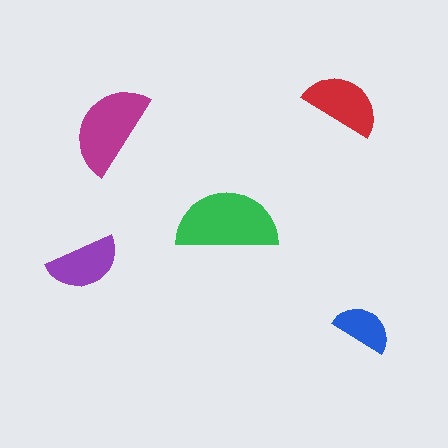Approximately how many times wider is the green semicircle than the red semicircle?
About 1.5 times wider.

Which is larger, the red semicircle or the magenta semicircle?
The magenta one.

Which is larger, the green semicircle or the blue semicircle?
The green one.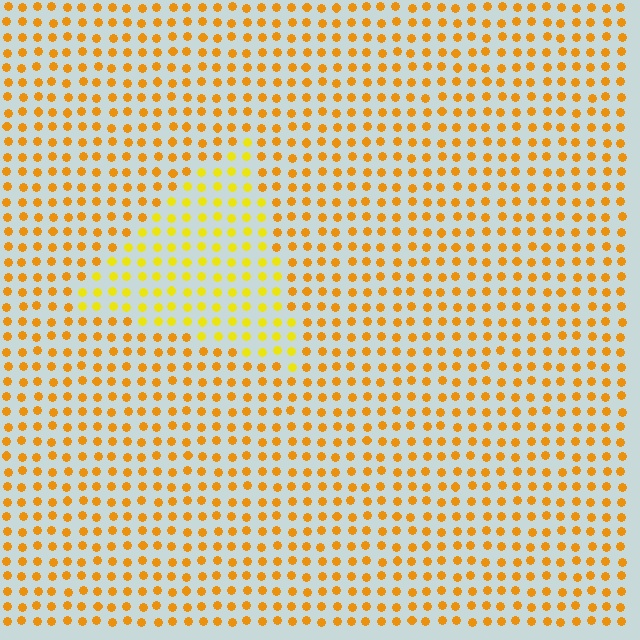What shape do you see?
I see a triangle.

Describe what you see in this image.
The image is filled with small orange elements in a uniform arrangement. A triangle-shaped region is visible where the elements are tinted to a slightly different hue, forming a subtle color boundary.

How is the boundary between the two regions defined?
The boundary is defined purely by a slight shift in hue (about 23 degrees). Spacing, size, and orientation are identical on both sides.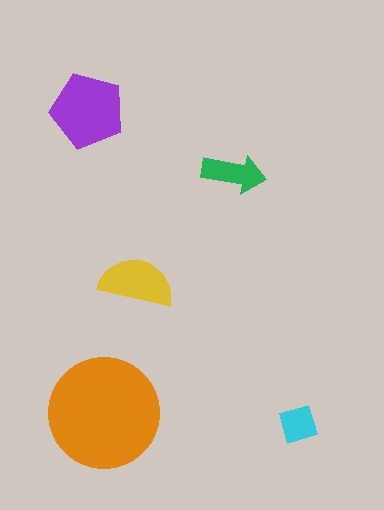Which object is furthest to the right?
The cyan diamond is rightmost.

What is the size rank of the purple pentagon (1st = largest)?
2nd.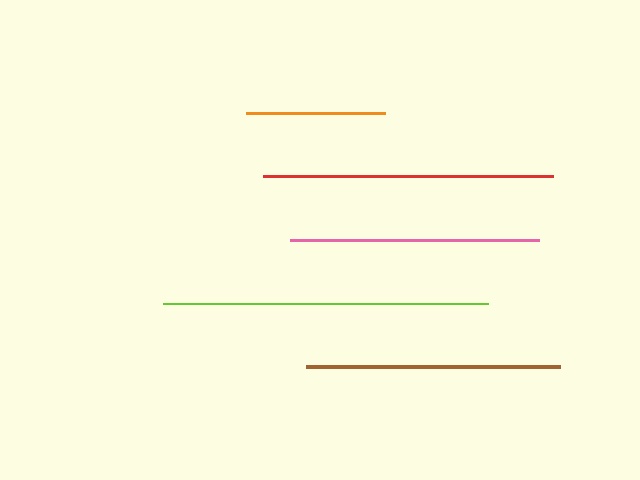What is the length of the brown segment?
The brown segment is approximately 253 pixels long.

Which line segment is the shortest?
The orange line is the shortest at approximately 140 pixels.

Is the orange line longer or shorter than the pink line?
The pink line is longer than the orange line.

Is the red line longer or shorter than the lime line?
The lime line is longer than the red line.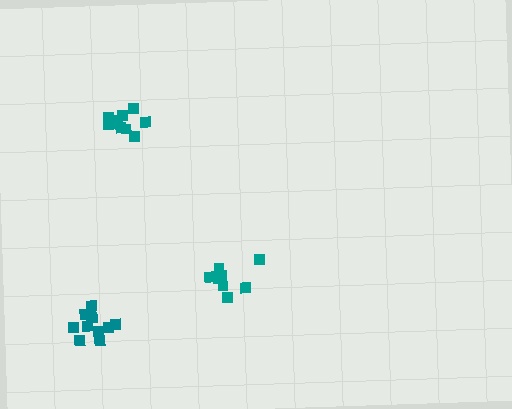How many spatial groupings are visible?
There are 3 spatial groupings.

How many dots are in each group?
Group 1: 8 dots, Group 2: 10 dots, Group 3: 11 dots (29 total).